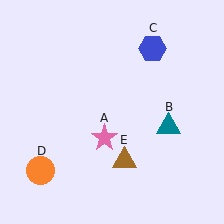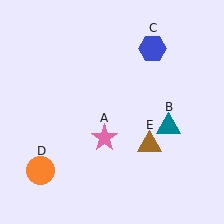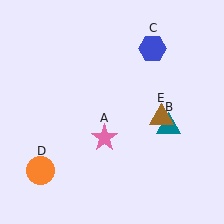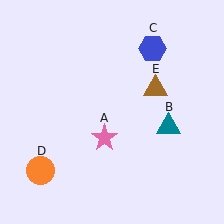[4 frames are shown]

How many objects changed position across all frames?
1 object changed position: brown triangle (object E).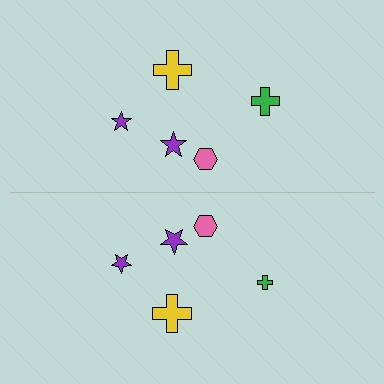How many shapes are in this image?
There are 10 shapes in this image.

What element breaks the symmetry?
The green cross on the bottom side has a different size than its mirror counterpart.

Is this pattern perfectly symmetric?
No, the pattern is not perfectly symmetric. The green cross on the bottom side has a different size than its mirror counterpart.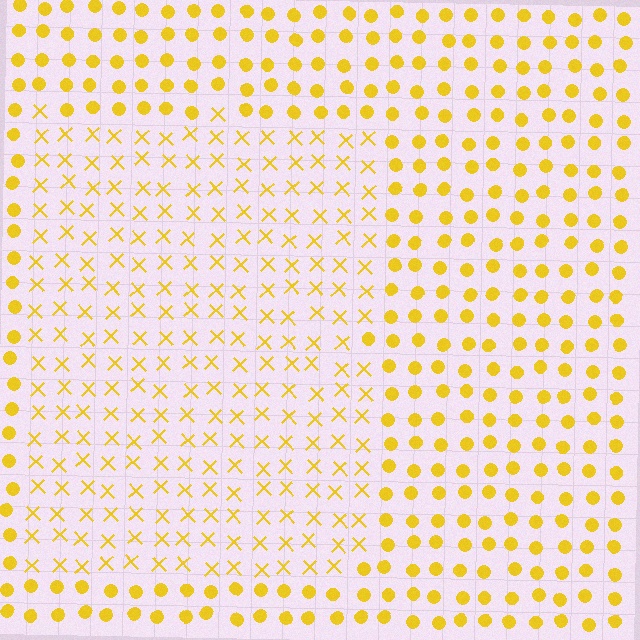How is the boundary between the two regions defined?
The boundary is defined by a change in element shape: X marks inside vs. circles outside. All elements share the same color and spacing.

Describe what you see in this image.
The image is filled with small yellow elements arranged in a uniform grid. A rectangle-shaped region contains X marks, while the surrounding area contains circles. The boundary is defined purely by the change in element shape.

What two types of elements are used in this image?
The image uses X marks inside the rectangle region and circles outside it.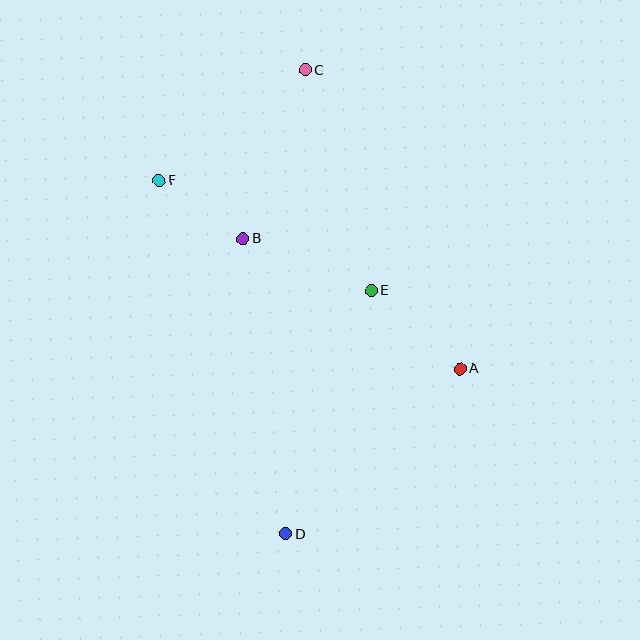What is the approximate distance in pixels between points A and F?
The distance between A and F is approximately 355 pixels.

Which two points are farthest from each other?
Points C and D are farthest from each other.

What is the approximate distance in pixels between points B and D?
The distance between B and D is approximately 298 pixels.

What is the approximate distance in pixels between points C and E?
The distance between C and E is approximately 230 pixels.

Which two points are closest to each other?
Points B and F are closest to each other.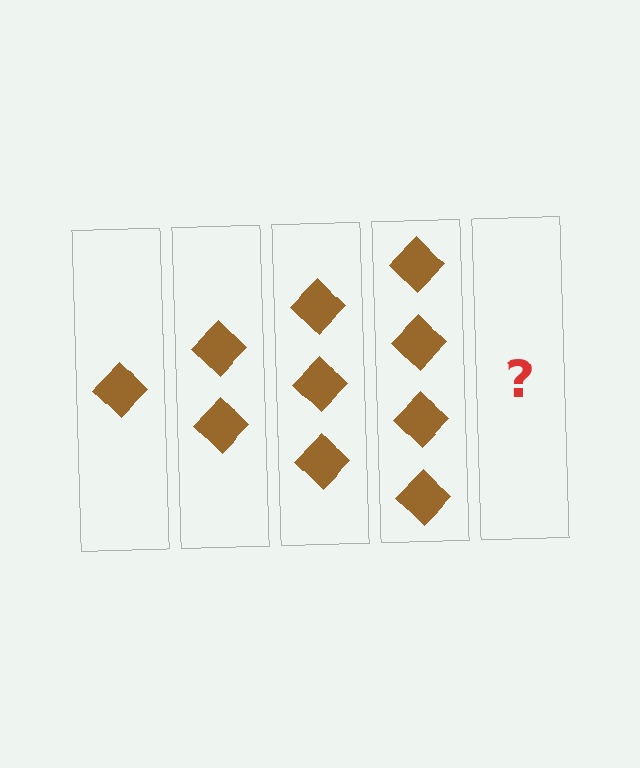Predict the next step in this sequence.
The next step is 5 diamonds.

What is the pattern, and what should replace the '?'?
The pattern is that each step adds one more diamond. The '?' should be 5 diamonds.